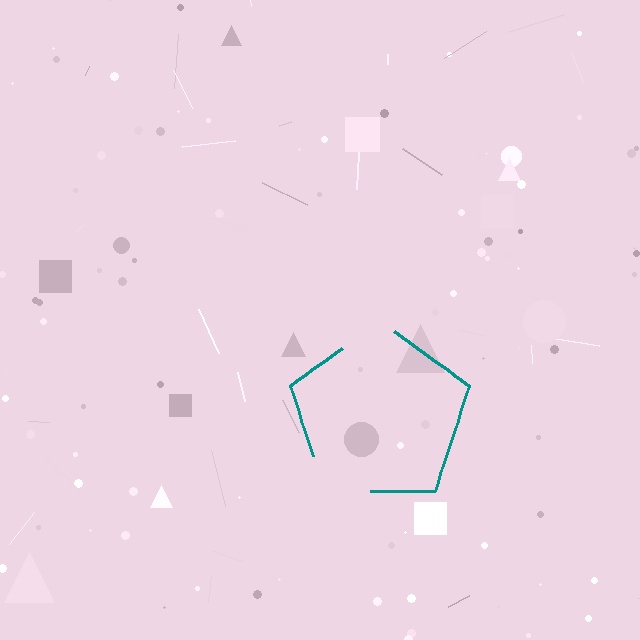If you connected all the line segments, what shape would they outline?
They would outline a pentagon.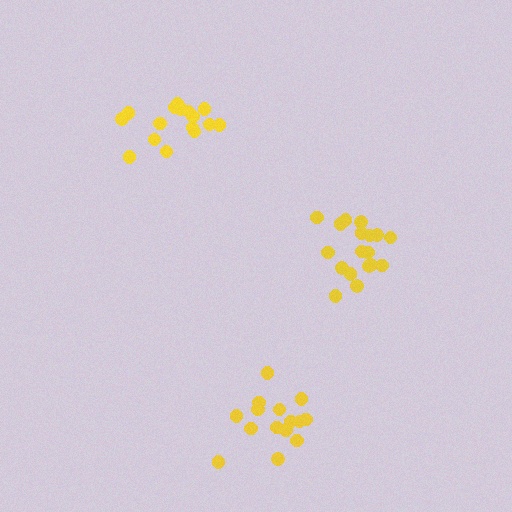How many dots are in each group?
Group 1: 16 dots, Group 2: 19 dots, Group 3: 15 dots (50 total).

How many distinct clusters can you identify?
There are 3 distinct clusters.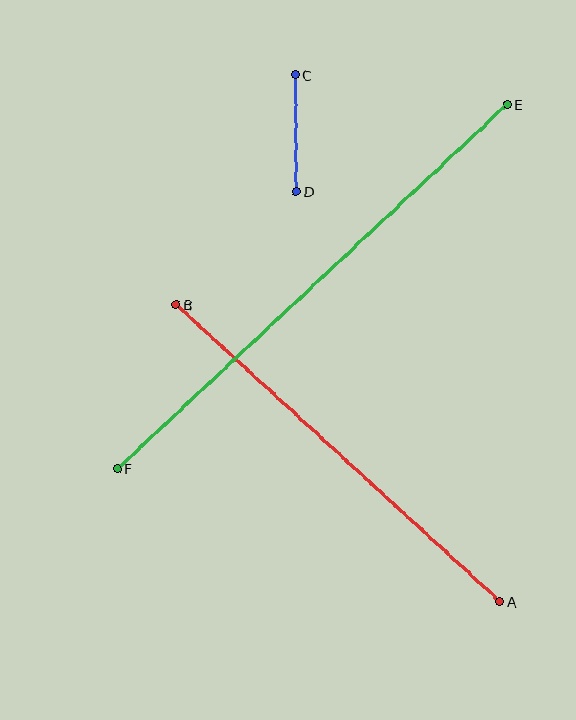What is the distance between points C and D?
The distance is approximately 117 pixels.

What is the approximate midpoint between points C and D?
The midpoint is at approximately (296, 133) pixels.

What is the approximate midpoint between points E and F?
The midpoint is at approximately (312, 287) pixels.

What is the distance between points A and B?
The distance is approximately 440 pixels.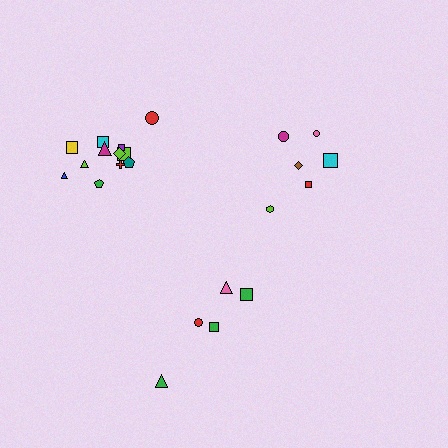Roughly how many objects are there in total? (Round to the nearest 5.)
Roughly 25 objects in total.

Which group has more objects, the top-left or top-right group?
The top-left group.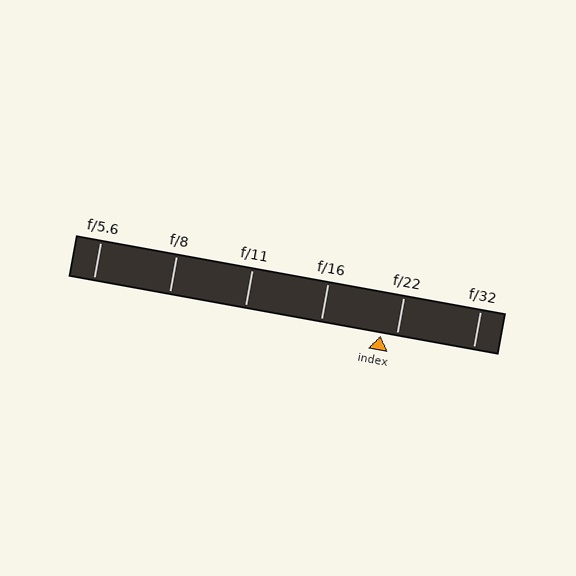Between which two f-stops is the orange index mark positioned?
The index mark is between f/16 and f/22.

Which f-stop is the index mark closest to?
The index mark is closest to f/22.